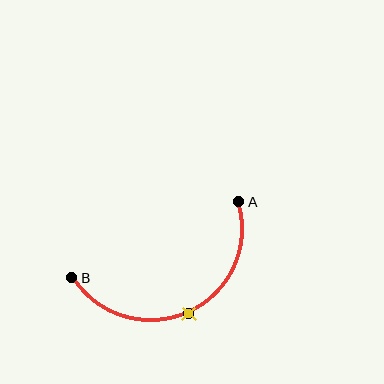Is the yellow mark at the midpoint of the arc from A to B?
Yes. The yellow mark lies on the arc at equal arc-length from both A and B — it is the arc midpoint.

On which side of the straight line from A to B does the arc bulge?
The arc bulges below the straight line connecting A and B.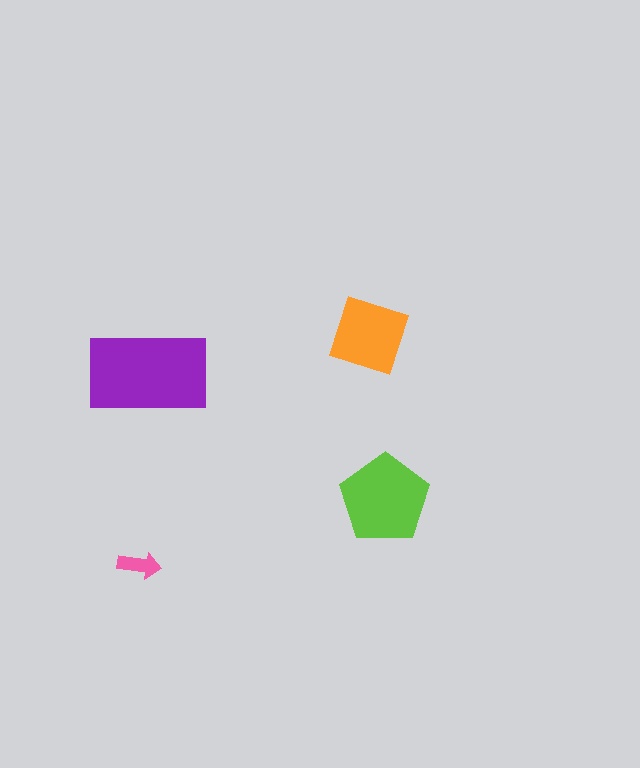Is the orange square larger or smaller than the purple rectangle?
Smaller.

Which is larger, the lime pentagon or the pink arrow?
The lime pentagon.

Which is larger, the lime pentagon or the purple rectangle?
The purple rectangle.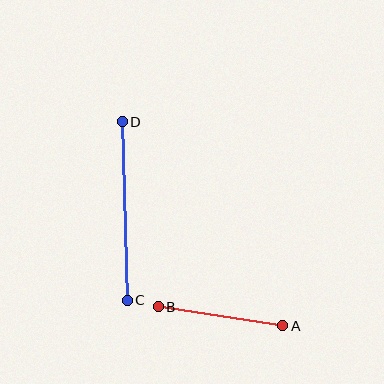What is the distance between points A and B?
The distance is approximately 126 pixels.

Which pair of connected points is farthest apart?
Points C and D are farthest apart.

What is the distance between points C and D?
The distance is approximately 179 pixels.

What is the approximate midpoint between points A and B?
The midpoint is at approximately (220, 316) pixels.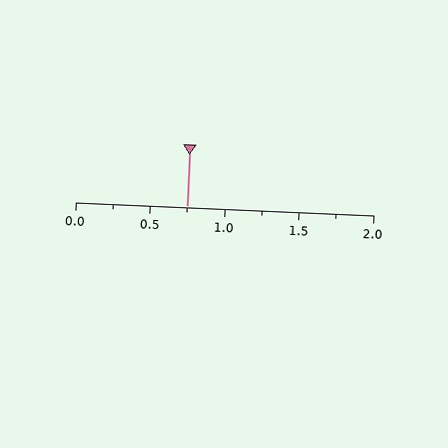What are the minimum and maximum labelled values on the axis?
The axis runs from 0.0 to 2.0.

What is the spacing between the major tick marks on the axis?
The major ticks are spaced 0.5 apart.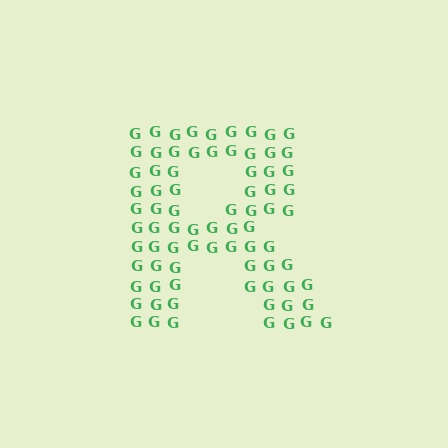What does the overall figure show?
The overall figure shows the letter R.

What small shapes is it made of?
It is made of small letter G's.